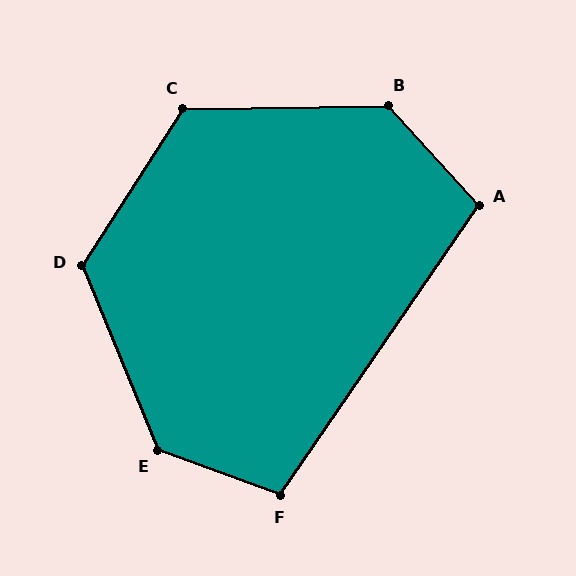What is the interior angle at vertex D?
Approximately 125 degrees (obtuse).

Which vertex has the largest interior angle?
E, at approximately 133 degrees.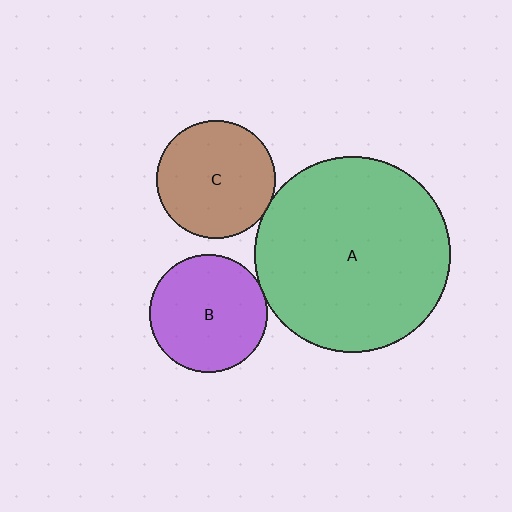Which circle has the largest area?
Circle A (green).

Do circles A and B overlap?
Yes.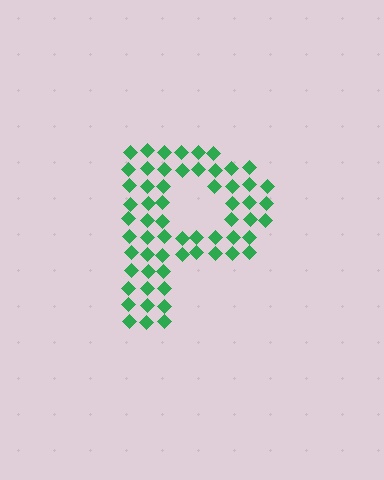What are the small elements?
The small elements are diamonds.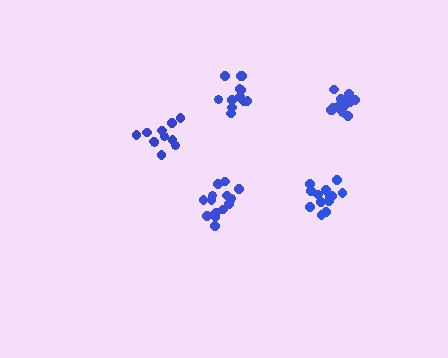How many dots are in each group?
Group 1: 15 dots, Group 2: 16 dots, Group 3: 13 dots, Group 4: 12 dots, Group 5: 11 dots (67 total).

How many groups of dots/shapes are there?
There are 5 groups.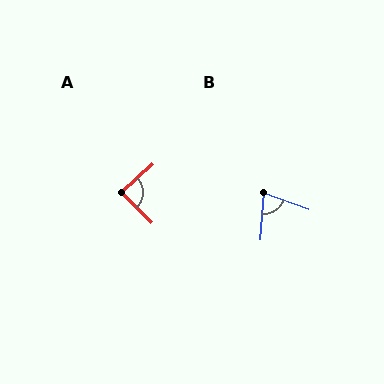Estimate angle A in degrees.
Approximately 87 degrees.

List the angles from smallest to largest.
B (74°), A (87°).